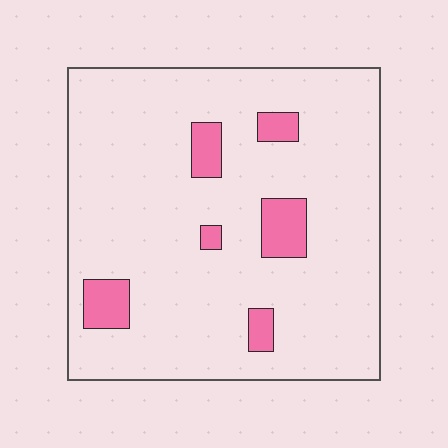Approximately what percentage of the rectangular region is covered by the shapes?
Approximately 10%.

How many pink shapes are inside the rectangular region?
6.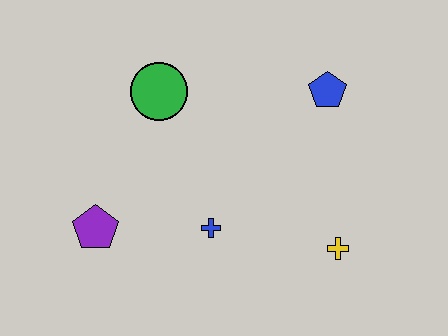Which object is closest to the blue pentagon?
The yellow cross is closest to the blue pentagon.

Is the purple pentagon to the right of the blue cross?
No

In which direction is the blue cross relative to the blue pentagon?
The blue cross is below the blue pentagon.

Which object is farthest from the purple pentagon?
The blue pentagon is farthest from the purple pentagon.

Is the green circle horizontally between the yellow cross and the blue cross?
No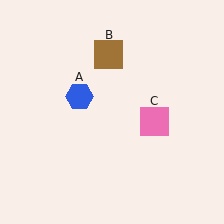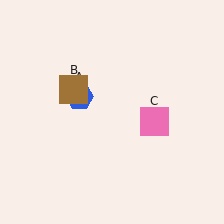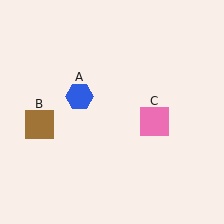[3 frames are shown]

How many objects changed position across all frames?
1 object changed position: brown square (object B).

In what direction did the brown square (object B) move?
The brown square (object B) moved down and to the left.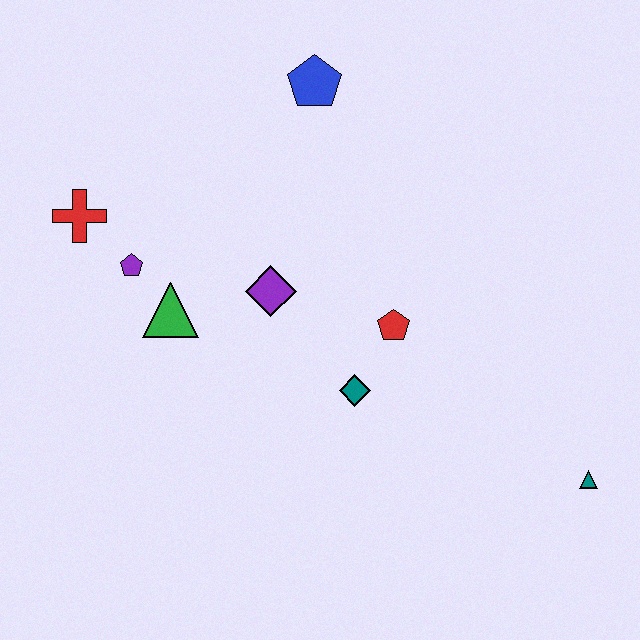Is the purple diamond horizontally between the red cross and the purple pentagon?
No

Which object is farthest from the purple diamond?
The teal triangle is farthest from the purple diamond.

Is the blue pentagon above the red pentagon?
Yes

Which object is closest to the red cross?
The purple pentagon is closest to the red cross.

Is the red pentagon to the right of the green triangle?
Yes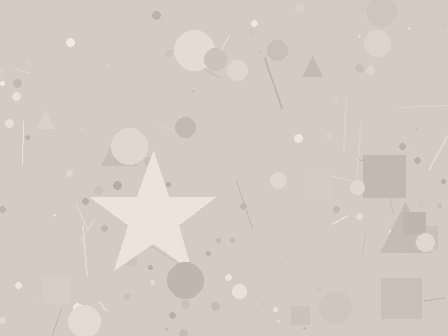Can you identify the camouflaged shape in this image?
The camouflaged shape is a star.